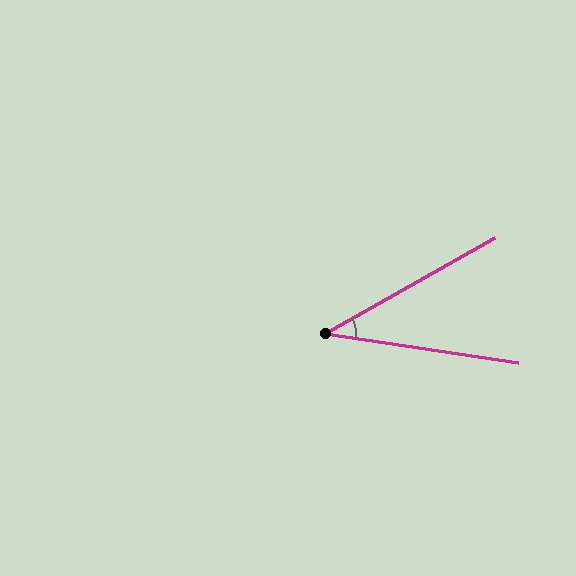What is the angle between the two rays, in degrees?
Approximately 38 degrees.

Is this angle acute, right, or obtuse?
It is acute.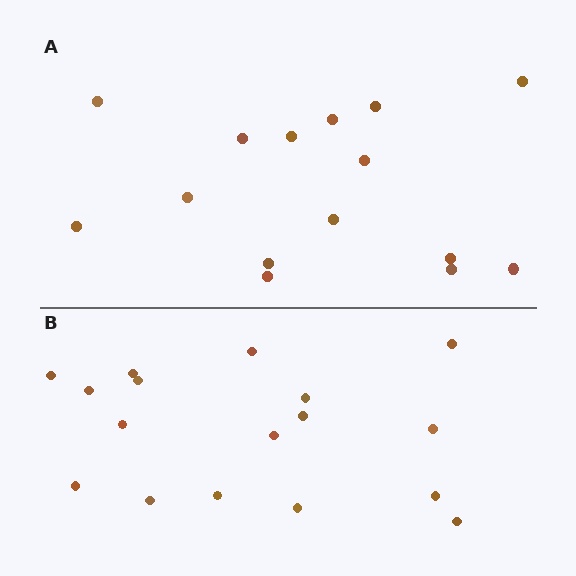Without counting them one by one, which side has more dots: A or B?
Region B (the bottom region) has more dots.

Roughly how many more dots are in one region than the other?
Region B has just a few more — roughly 2 or 3 more dots than region A.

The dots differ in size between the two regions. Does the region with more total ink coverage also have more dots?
No. Region A has more total ink coverage because its dots are larger, but region B actually contains more individual dots. Total area can be misleading — the number of items is what matters here.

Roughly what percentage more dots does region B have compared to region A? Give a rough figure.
About 15% more.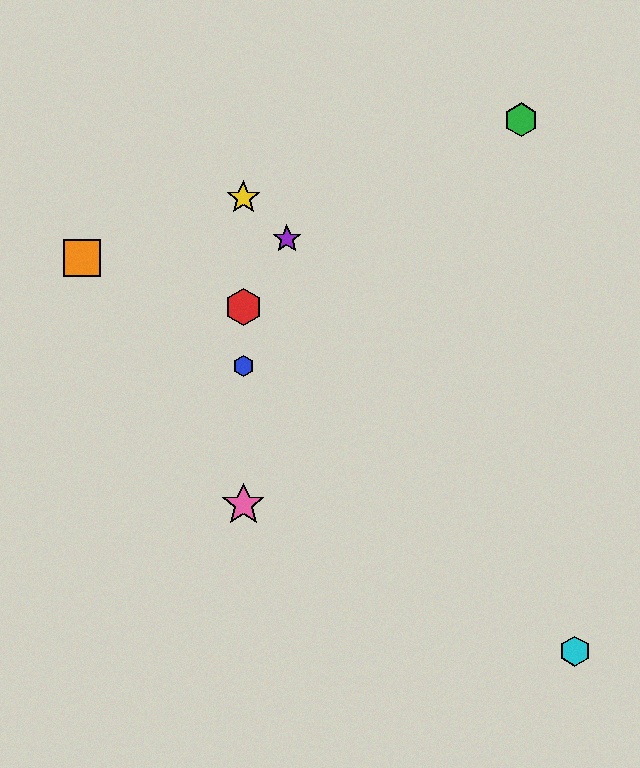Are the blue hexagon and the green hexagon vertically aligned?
No, the blue hexagon is at x≈243 and the green hexagon is at x≈521.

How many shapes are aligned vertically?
4 shapes (the red hexagon, the blue hexagon, the yellow star, the pink star) are aligned vertically.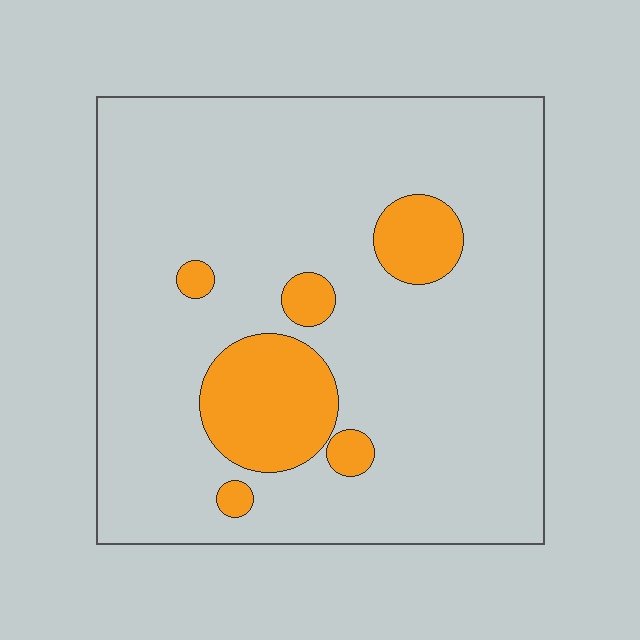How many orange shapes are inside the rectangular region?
6.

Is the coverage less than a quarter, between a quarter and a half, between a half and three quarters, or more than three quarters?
Less than a quarter.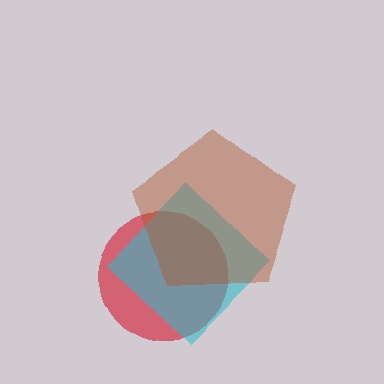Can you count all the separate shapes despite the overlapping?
Yes, there are 3 separate shapes.